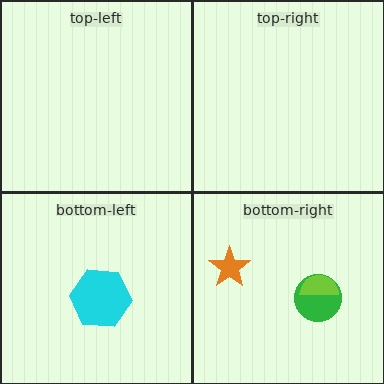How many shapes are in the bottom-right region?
3.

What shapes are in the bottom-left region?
The cyan hexagon.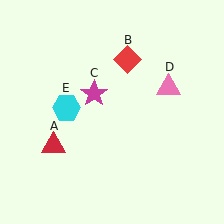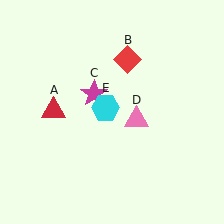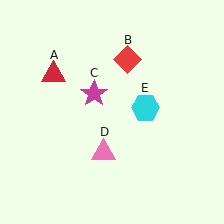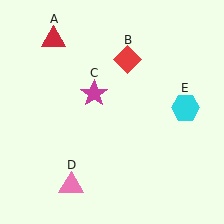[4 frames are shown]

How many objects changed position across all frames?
3 objects changed position: red triangle (object A), pink triangle (object D), cyan hexagon (object E).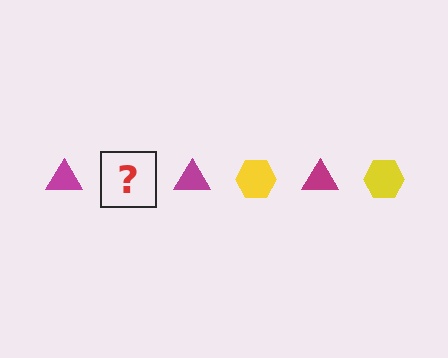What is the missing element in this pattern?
The missing element is a yellow hexagon.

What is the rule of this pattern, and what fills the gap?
The rule is that the pattern alternates between magenta triangle and yellow hexagon. The gap should be filled with a yellow hexagon.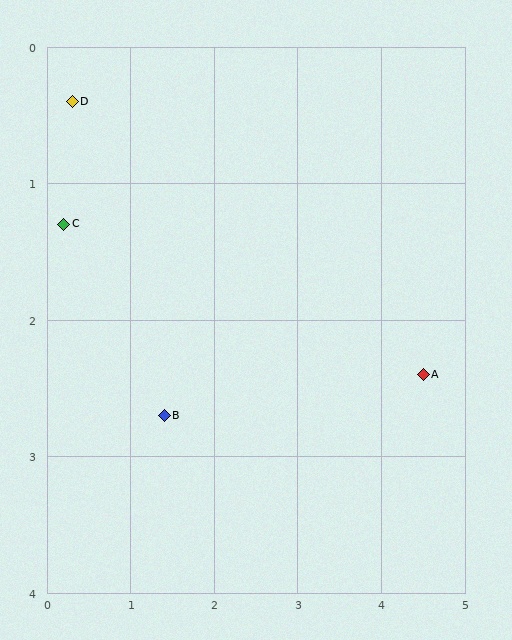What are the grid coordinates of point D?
Point D is at approximately (0.3, 0.4).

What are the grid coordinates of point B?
Point B is at approximately (1.4, 2.7).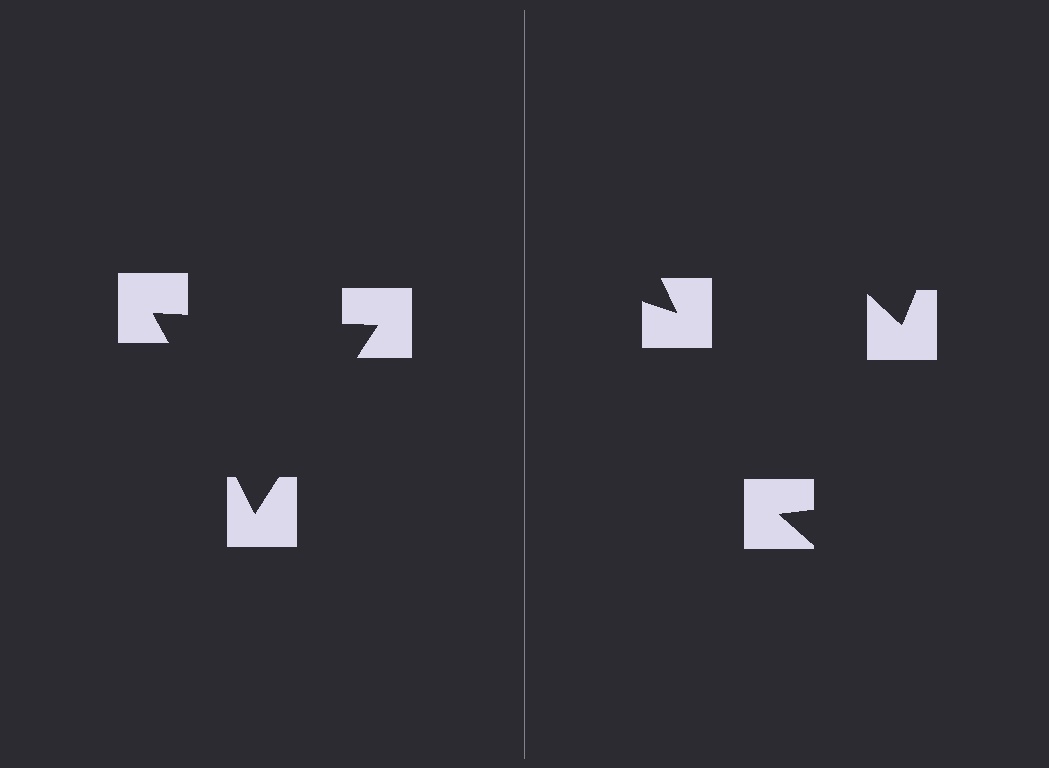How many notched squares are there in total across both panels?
6 — 3 on each side.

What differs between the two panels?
The notched squares are positioned identically on both sides; only the wedge orientations differ. On the left they align to a triangle; on the right they are misaligned.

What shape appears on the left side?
An illusory triangle.